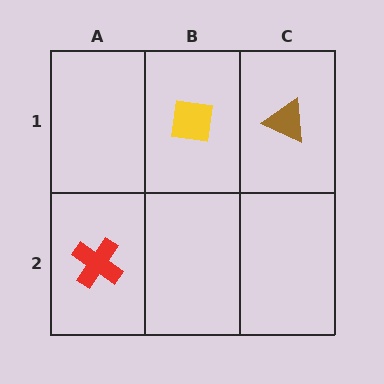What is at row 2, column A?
A red cross.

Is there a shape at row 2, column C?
No, that cell is empty.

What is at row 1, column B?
A yellow square.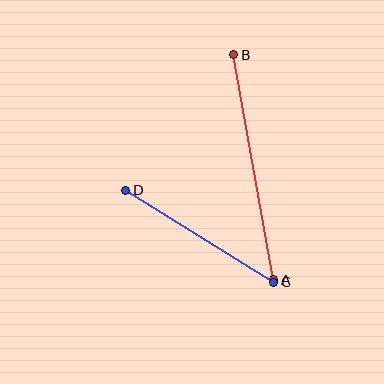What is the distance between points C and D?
The distance is approximately 174 pixels.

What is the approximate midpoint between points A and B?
The midpoint is at approximately (254, 167) pixels.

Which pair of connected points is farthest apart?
Points A and B are farthest apart.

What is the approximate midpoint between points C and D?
The midpoint is at approximately (200, 236) pixels.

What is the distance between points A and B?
The distance is approximately 228 pixels.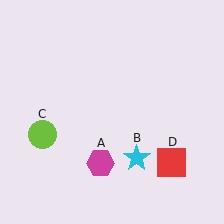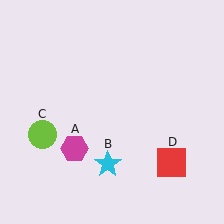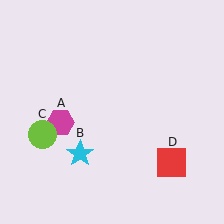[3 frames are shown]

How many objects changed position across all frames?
2 objects changed position: magenta hexagon (object A), cyan star (object B).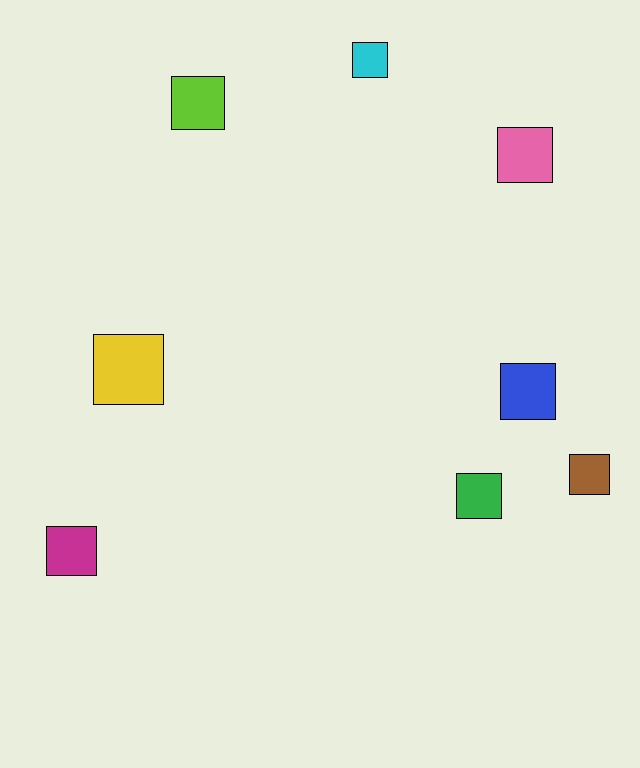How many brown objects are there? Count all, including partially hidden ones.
There is 1 brown object.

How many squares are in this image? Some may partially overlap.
There are 8 squares.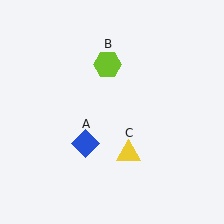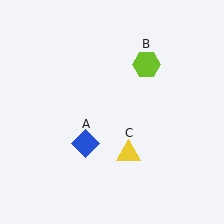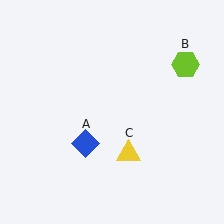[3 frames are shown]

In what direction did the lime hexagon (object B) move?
The lime hexagon (object B) moved right.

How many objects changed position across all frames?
1 object changed position: lime hexagon (object B).